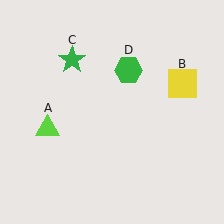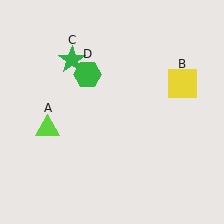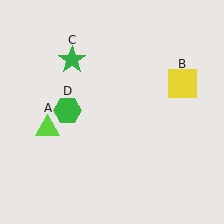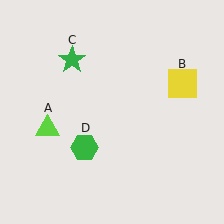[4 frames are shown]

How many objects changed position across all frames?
1 object changed position: green hexagon (object D).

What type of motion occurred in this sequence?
The green hexagon (object D) rotated counterclockwise around the center of the scene.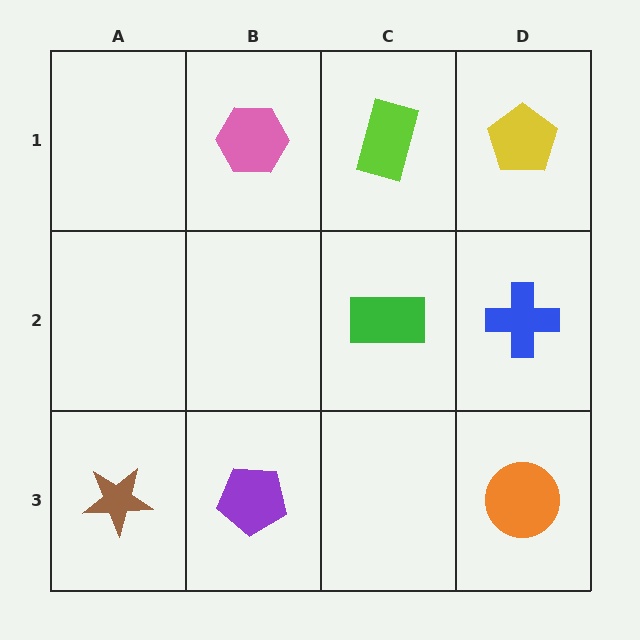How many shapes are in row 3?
3 shapes.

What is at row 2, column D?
A blue cross.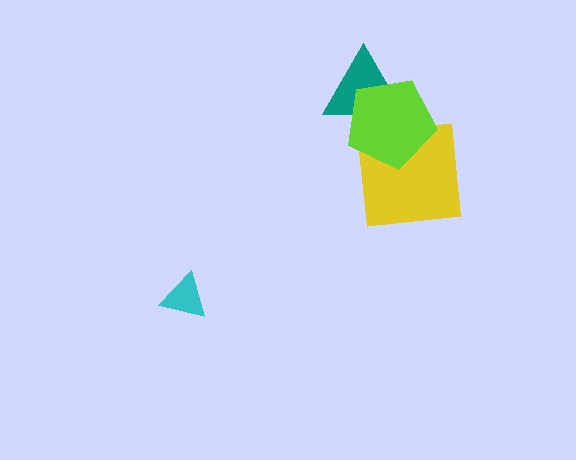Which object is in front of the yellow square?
The lime pentagon is in front of the yellow square.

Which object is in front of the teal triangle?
The lime pentagon is in front of the teal triangle.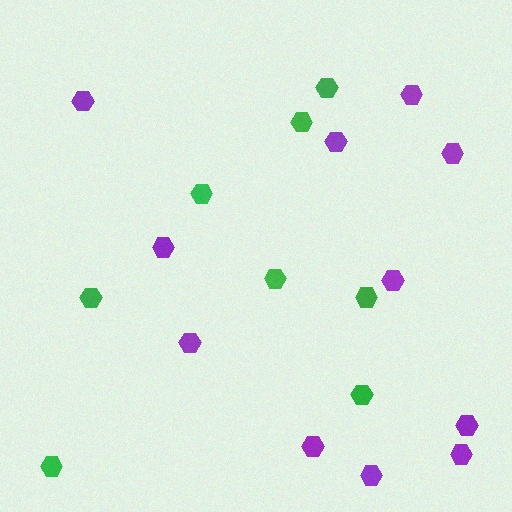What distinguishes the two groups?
There are 2 groups: one group of green hexagons (8) and one group of purple hexagons (11).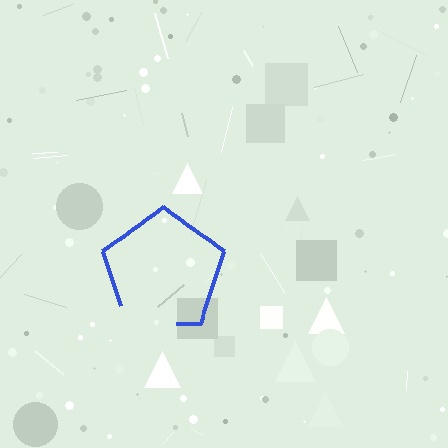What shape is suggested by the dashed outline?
The dashed outline suggests a pentagon.